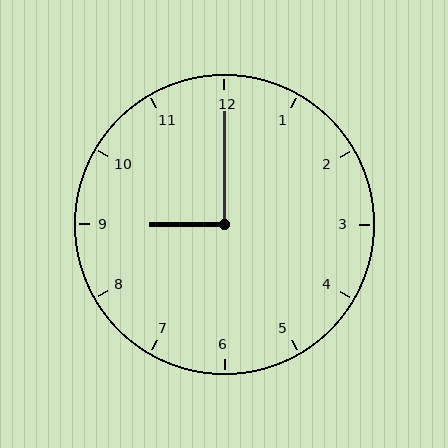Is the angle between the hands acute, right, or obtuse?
It is right.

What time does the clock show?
9:00.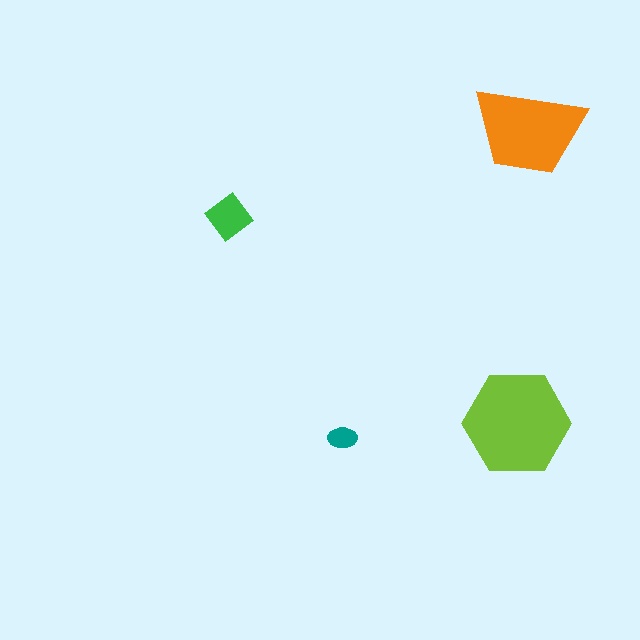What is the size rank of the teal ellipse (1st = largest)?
4th.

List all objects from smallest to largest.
The teal ellipse, the green diamond, the orange trapezoid, the lime hexagon.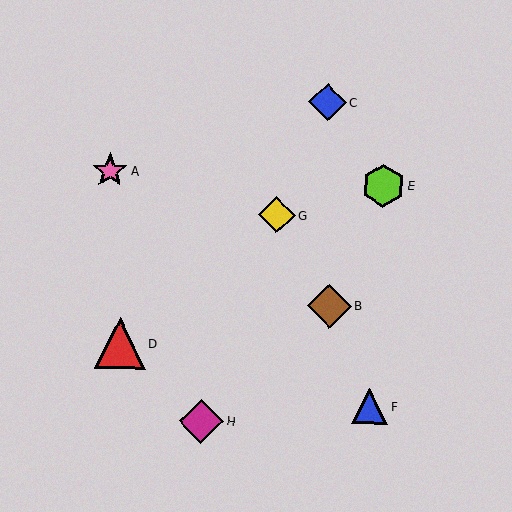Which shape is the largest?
The red triangle (labeled D) is the largest.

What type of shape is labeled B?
Shape B is a brown diamond.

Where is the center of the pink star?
The center of the pink star is at (110, 170).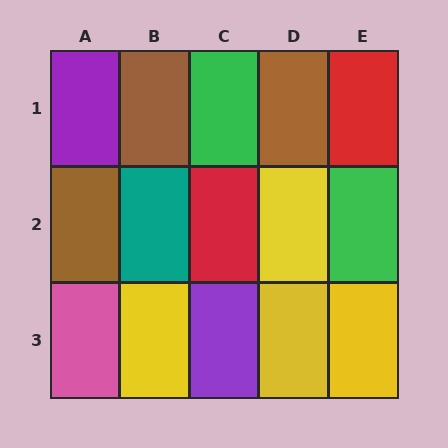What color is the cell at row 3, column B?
Yellow.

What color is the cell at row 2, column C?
Red.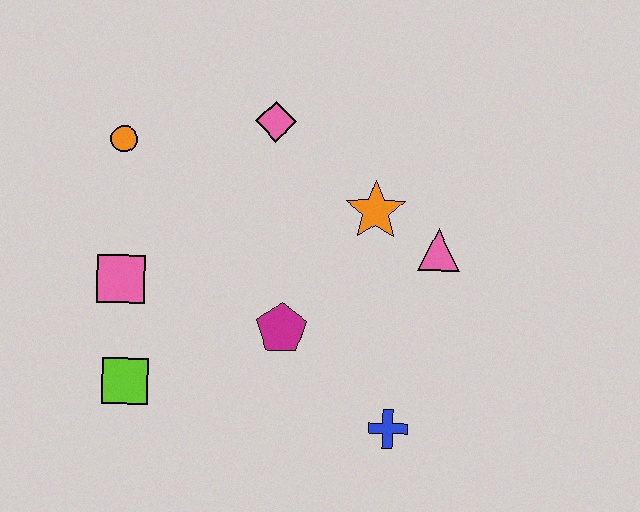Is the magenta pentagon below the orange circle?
Yes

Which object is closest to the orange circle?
The pink square is closest to the orange circle.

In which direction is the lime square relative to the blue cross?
The lime square is to the left of the blue cross.